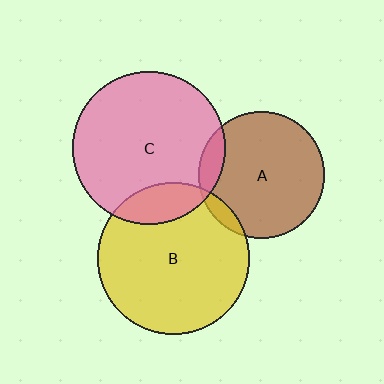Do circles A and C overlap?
Yes.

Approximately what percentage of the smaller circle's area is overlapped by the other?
Approximately 10%.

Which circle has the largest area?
Circle C (pink).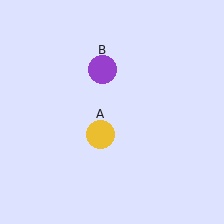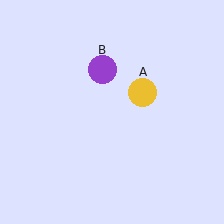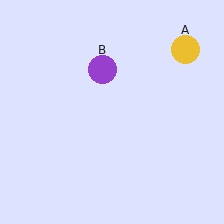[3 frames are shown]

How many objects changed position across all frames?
1 object changed position: yellow circle (object A).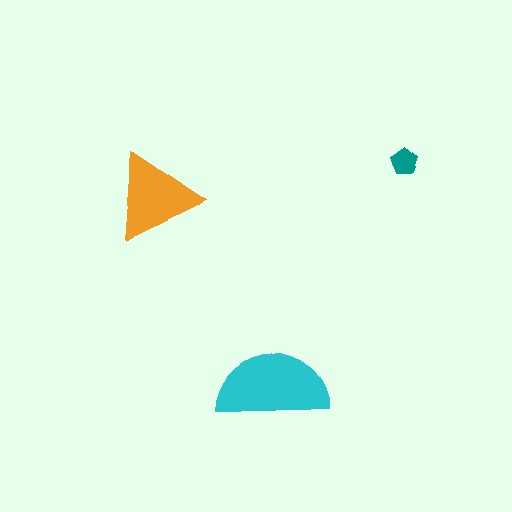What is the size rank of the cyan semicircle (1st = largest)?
1st.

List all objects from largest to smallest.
The cyan semicircle, the orange triangle, the teal pentagon.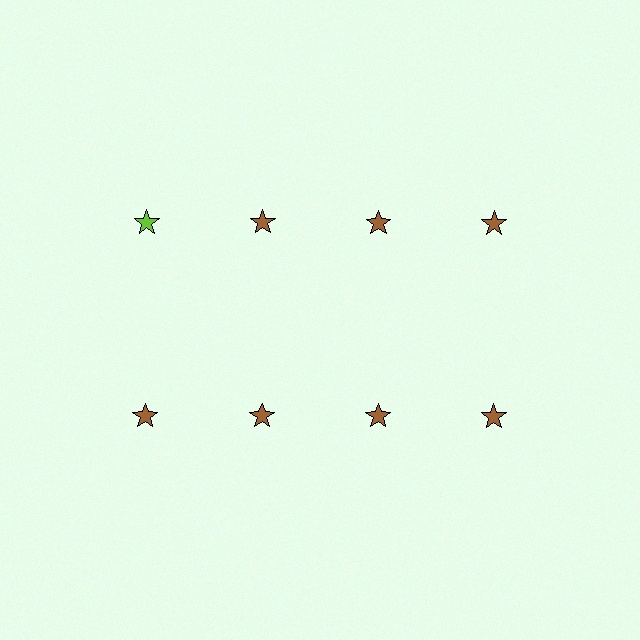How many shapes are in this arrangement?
There are 8 shapes arranged in a grid pattern.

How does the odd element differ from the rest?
It has a different color: lime instead of brown.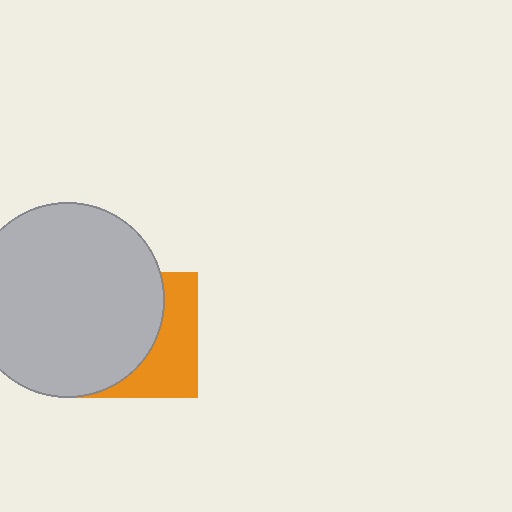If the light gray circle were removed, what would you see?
You would see the complete orange square.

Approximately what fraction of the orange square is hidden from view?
Roughly 61% of the orange square is hidden behind the light gray circle.